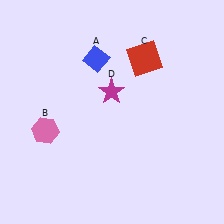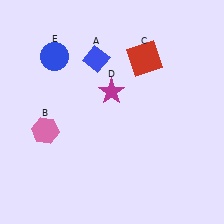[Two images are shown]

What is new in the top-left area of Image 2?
A blue circle (E) was added in the top-left area of Image 2.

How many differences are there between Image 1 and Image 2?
There is 1 difference between the two images.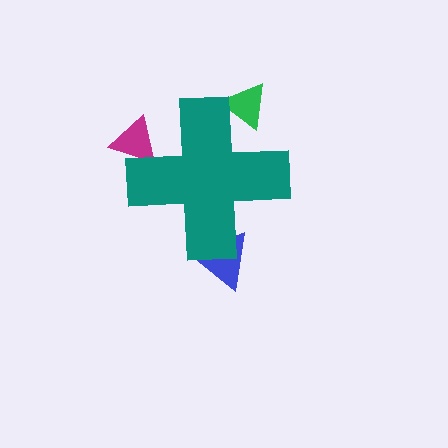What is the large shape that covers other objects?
A teal cross.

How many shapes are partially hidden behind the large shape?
3 shapes are partially hidden.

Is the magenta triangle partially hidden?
Yes, the magenta triangle is partially hidden behind the teal cross.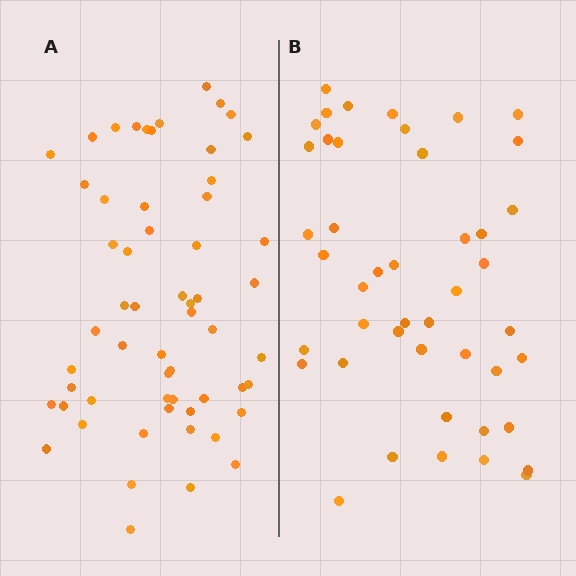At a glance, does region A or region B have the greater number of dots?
Region A (the left region) has more dots.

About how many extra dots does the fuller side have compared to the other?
Region A has approximately 15 more dots than region B.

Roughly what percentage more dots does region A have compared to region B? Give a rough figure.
About 30% more.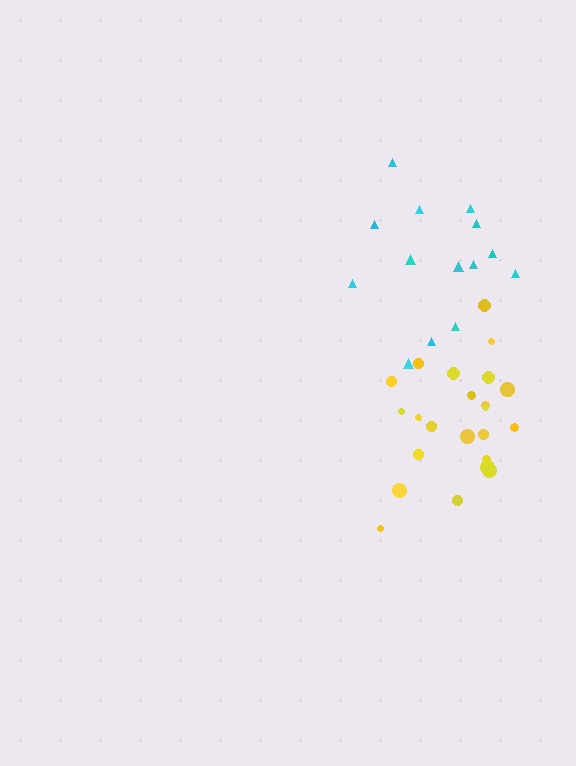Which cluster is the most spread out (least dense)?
Cyan.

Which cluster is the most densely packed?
Yellow.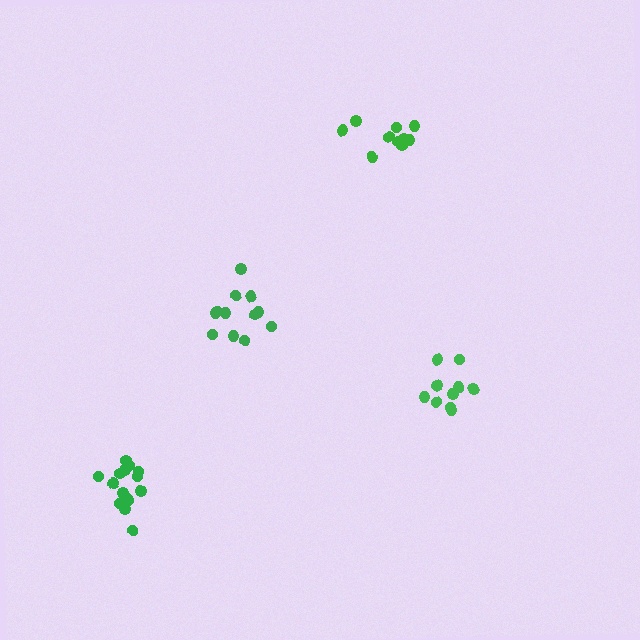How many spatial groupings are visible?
There are 4 spatial groupings.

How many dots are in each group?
Group 1: 12 dots, Group 2: 12 dots, Group 3: 10 dots, Group 4: 15 dots (49 total).